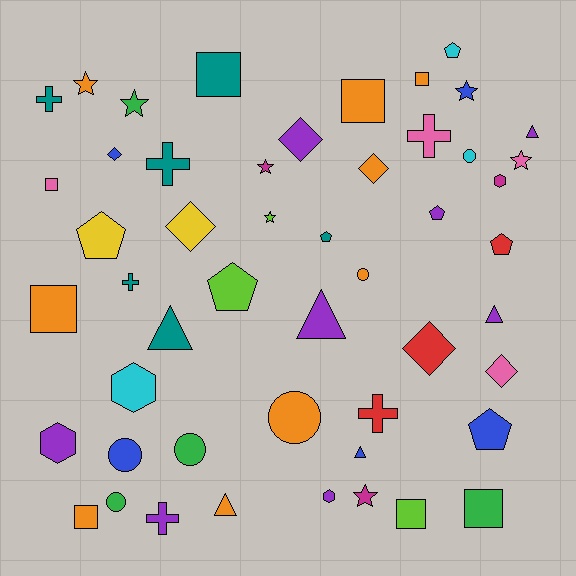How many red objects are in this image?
There are 3 red objects.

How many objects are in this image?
There are 50 objects.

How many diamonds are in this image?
There are 6 diamonds.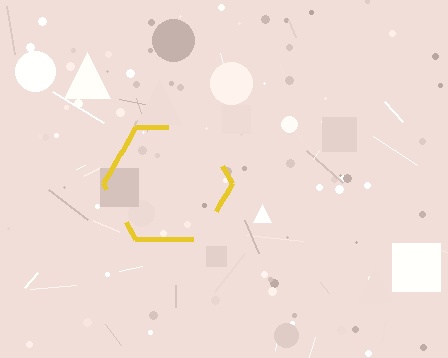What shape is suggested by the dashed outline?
The dashed outline suggests a hexagon.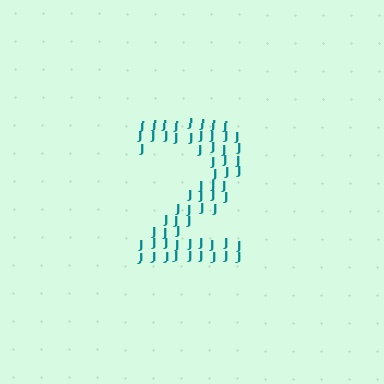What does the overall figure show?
The overall figure shows the digit 2.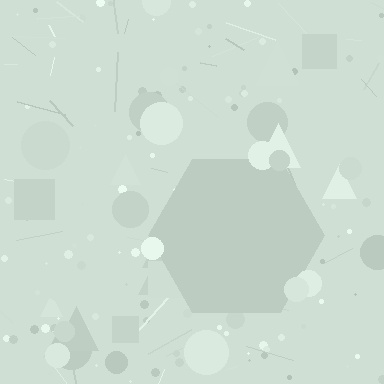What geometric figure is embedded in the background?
A hexagon is embedded in the background.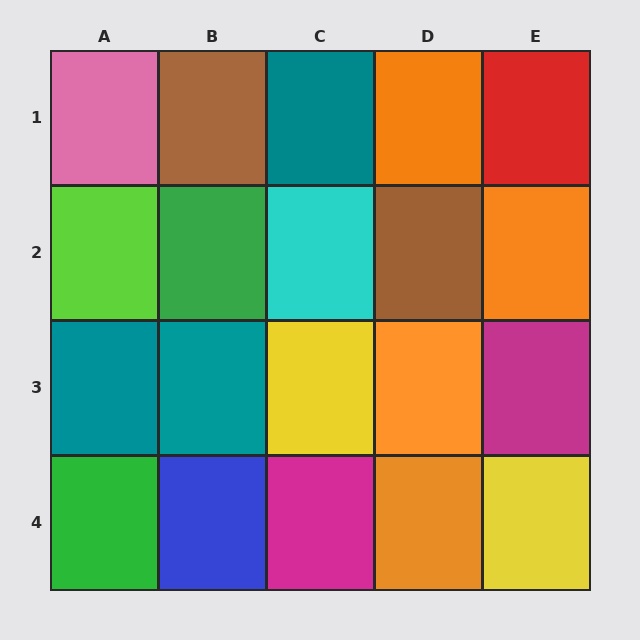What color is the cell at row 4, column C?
Magenta.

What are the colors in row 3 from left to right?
Teal, teal, yellow, orange, magenta.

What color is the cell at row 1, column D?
Orange.